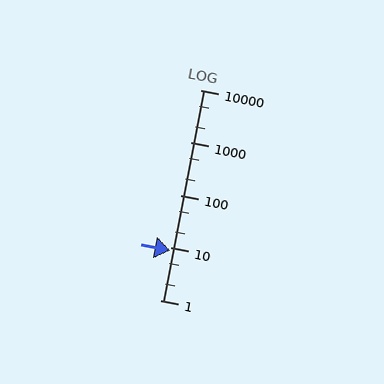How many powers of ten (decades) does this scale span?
The scale spans 4 decades, from 1 to 10000.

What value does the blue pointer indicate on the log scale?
The pointer indicates approximately 8.7.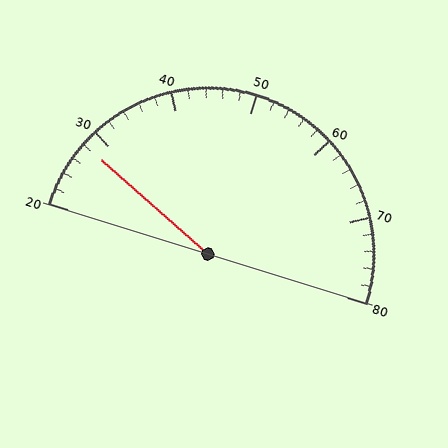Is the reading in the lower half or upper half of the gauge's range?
The reading is in the lower half of the range (20 to 80).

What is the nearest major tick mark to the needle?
The nearest major tick mark is 30.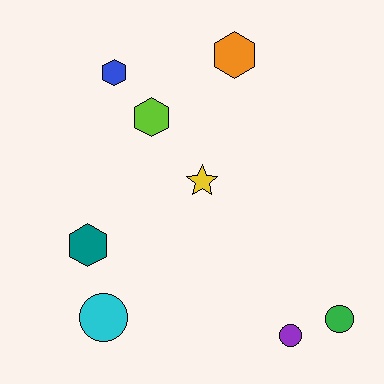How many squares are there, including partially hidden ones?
There are no squares.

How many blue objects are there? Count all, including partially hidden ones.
There is 1 blue object.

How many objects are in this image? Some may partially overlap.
There are 8 objects.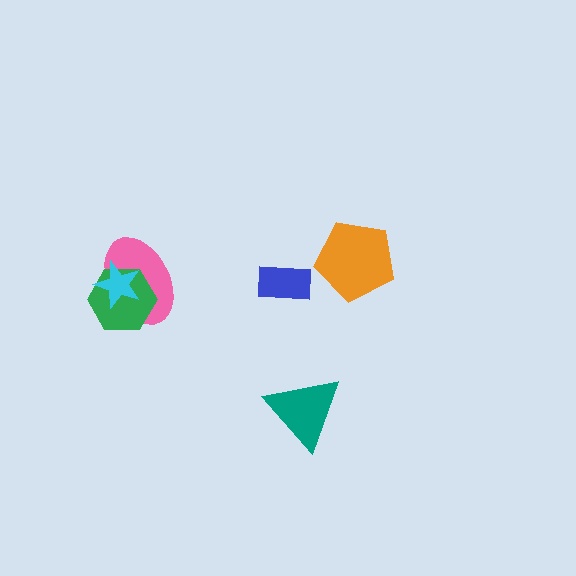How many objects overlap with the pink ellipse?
2 objects overlap with the pink ellipse.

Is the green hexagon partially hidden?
Yes, it is partially covered by another shape.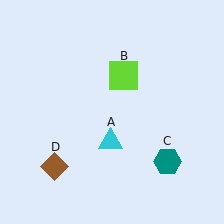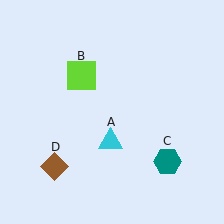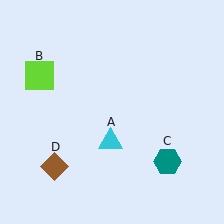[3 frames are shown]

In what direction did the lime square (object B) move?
The lime square (object B) moved left.